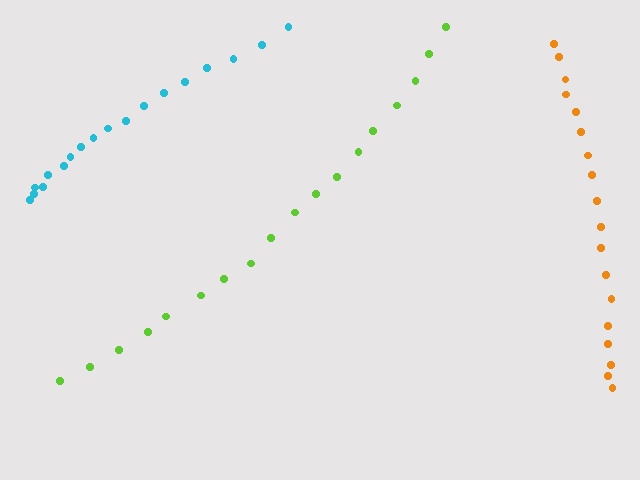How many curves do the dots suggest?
There are 3 distinct paths.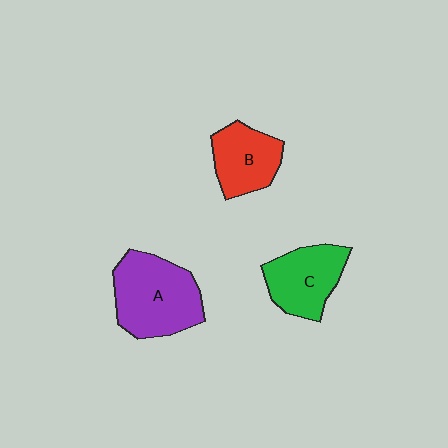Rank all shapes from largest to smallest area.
From largest to smallest: A (purple), C (green), B (red).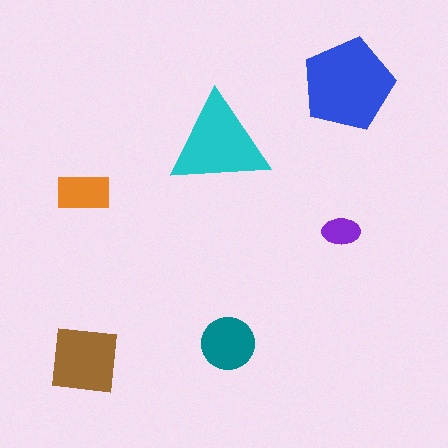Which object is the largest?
The blue pentagon.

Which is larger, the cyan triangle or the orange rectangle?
The cyan triangle.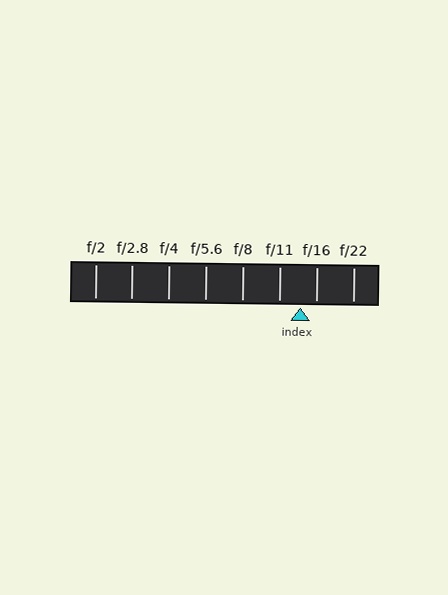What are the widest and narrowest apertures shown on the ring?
The widest aperture shown is f/2 and the narrowest is f/22.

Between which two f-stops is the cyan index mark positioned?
The index mark is between f/11 and f/16.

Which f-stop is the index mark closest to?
The index mark is closest to f/16.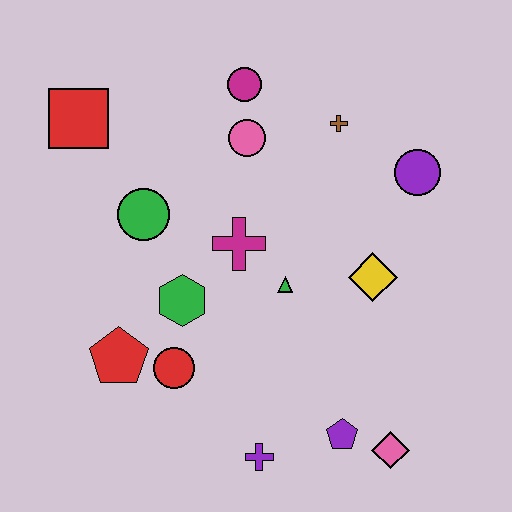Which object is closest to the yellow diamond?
The green triangle is closest to the yellow diamond.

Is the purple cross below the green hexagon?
Yes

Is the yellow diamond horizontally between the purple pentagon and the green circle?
No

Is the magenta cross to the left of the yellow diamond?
Yes